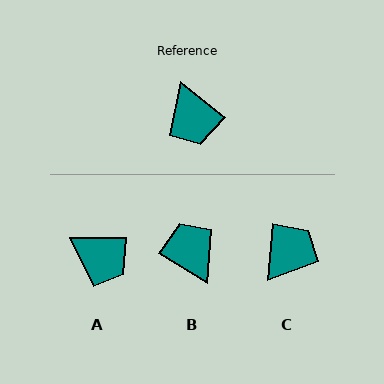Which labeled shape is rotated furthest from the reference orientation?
B, about 173 degrees away.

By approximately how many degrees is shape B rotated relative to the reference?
Approximately 173 degrees clockwise.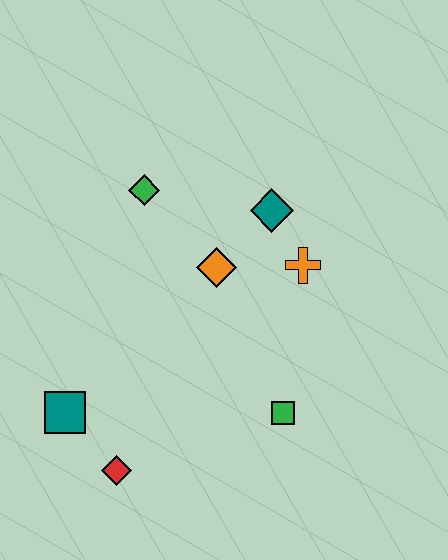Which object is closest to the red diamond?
The teal square is closest to the red diamond.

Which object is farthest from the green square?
The green diamond is farthest from the green square.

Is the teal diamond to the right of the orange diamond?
Yes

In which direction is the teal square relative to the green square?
The teal square is to the left of the green square.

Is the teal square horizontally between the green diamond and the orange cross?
No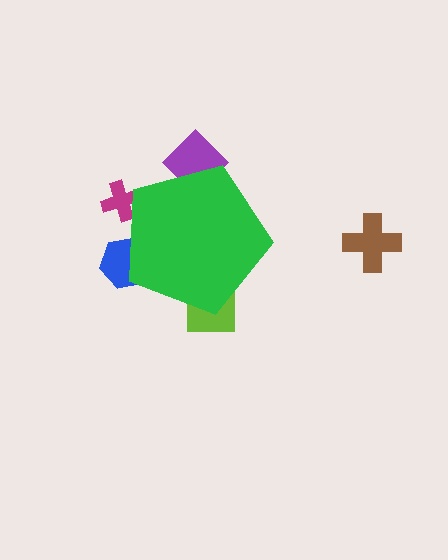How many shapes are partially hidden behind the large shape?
4 shapes are partially hidden.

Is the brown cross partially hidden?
No, the brown cross is fully visible.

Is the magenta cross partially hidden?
Yes, the magenta cross is partially hidden behind the green pentagon.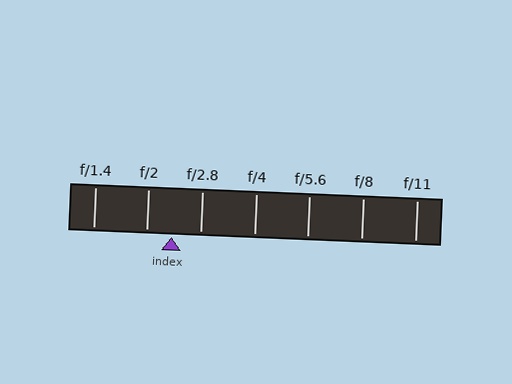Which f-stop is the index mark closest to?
The index mark is closest to f/2.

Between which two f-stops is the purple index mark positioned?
The index mark is between f/2 and f/2.8.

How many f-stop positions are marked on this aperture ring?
There are 7 f-stop positions marked.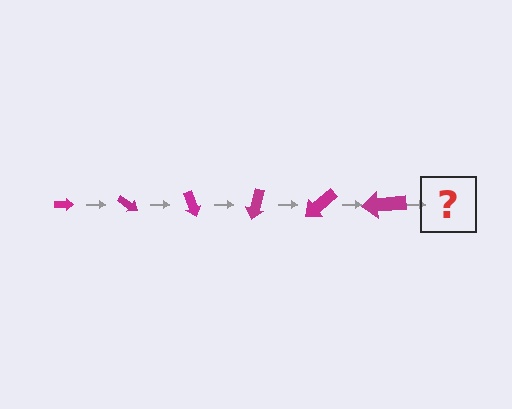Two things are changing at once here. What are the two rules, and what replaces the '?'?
The two rules are that the arrow grows larger each step and it rotates 35 degrees each step. The '?' should be an arrow, larger than the previous one and rotated 210 degrees from the start.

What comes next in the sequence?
The next element should be an arrow, larger than the previous one and rotated 210 degrees from the start.